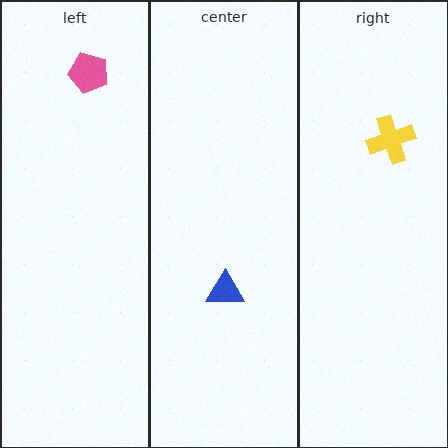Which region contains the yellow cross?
The right region.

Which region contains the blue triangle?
The center region.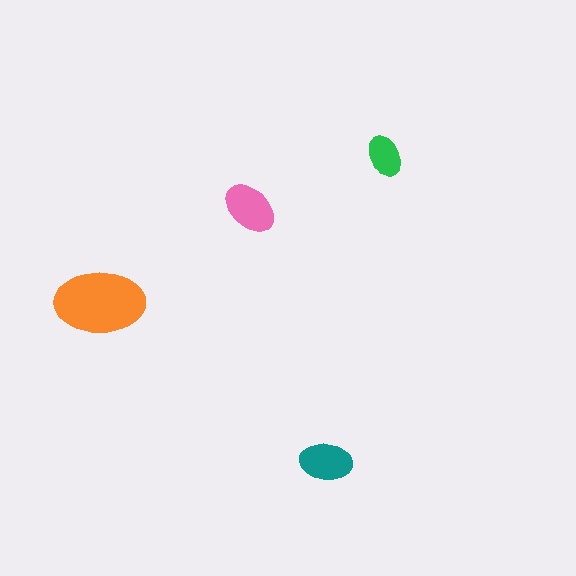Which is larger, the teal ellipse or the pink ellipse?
The pink one.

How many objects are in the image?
There are 4 objects in the image.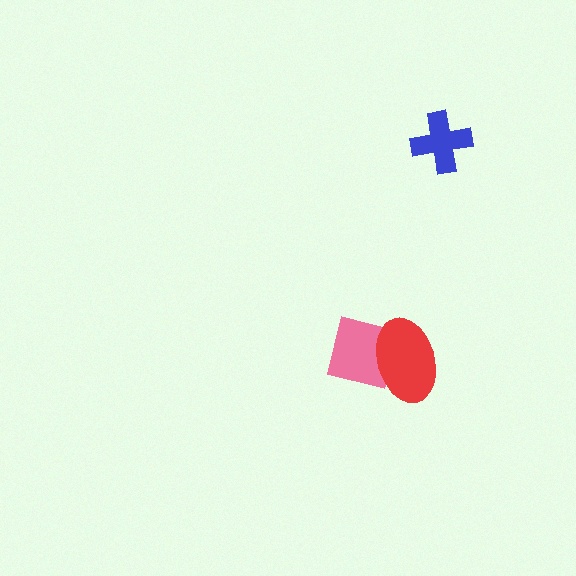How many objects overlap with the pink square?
1 object overlaps with the pink square.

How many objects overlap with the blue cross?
0 objects overlap with the blue cross.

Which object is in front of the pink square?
The red ellipse is in front of the pink square.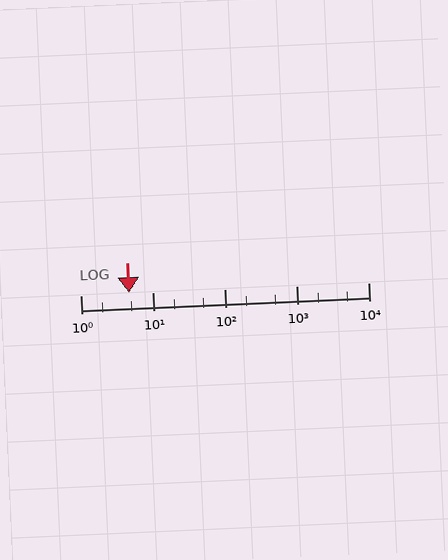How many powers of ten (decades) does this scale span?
The scale spans 4 decades, from 1 to 10000.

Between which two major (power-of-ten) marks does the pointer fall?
The pointer is between 1 and 10.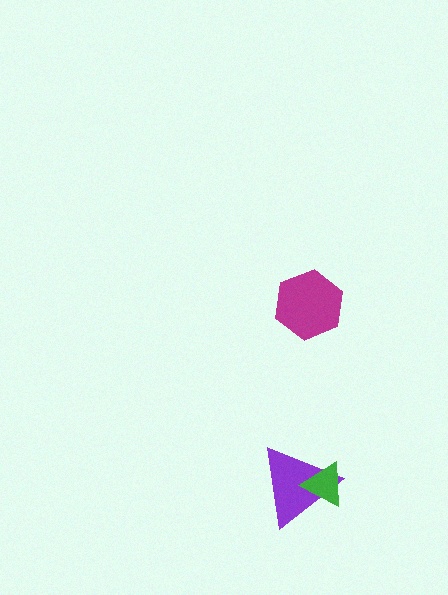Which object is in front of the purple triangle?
The green triangle is in front of the purple triangle.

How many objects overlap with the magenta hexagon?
0 objects overlap with the magenta hexagon.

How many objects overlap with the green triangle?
1 object overlaps with the green triangle.